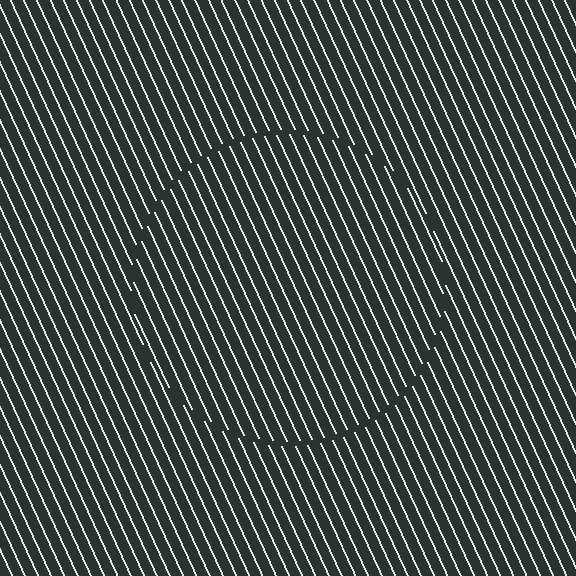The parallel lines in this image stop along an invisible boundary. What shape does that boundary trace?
An illusory circle. The interior of the shape contains the same grating, shifted by half a period — the contour is defined by the phase discontinuity where line-ends from the inner and outer gratings abut.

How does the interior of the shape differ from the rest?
The interior of the shape contains the same grating, shifted by half a period — the contour is defined by the phase discontinuity where line-ends from the inner and outer gratings abut.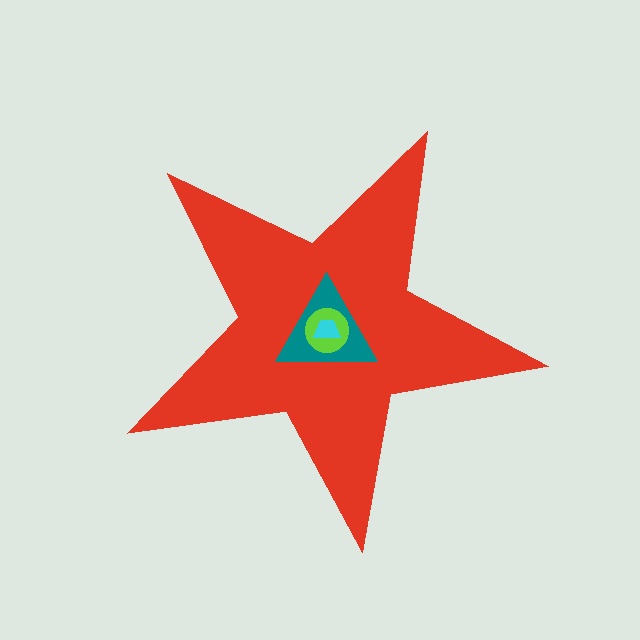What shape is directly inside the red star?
The teal triangle.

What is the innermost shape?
The cyan trapezoid.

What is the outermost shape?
The red star.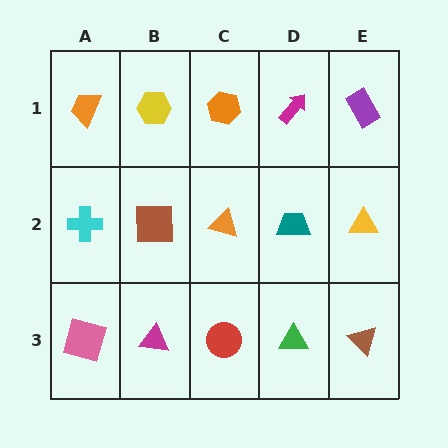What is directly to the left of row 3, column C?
A magenta triangle.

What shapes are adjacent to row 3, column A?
A cyan cross (row 2, column A), a magenta triangle (row 3, column B).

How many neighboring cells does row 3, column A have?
2.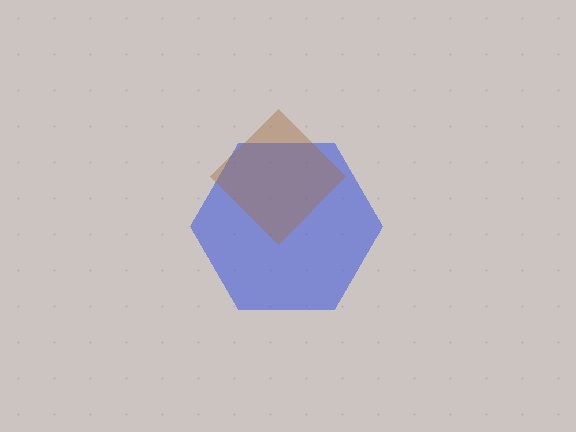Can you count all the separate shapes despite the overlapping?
Yes, there are 2 separate shapes.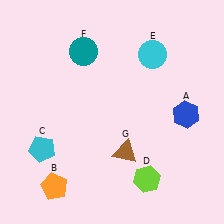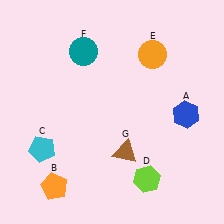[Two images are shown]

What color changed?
The circle (E) changed from cyan in Image 1 to orange in Image 2.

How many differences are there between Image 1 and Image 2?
There is 1 difference between the two images.